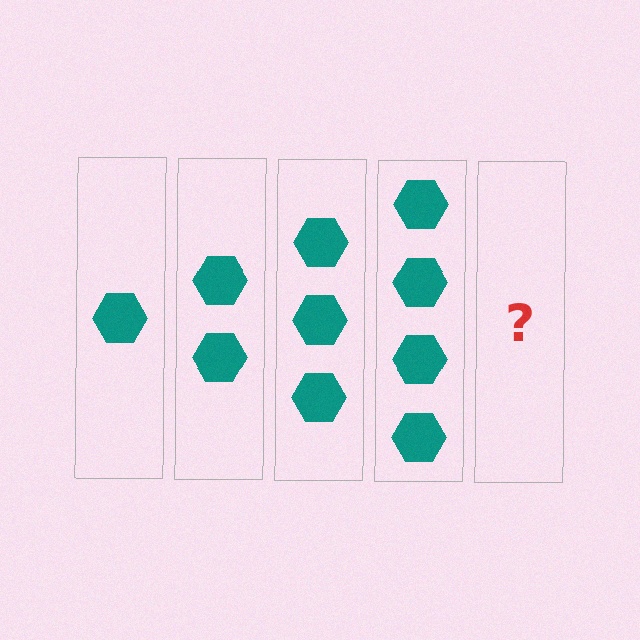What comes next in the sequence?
The next element should be 5 hexagons.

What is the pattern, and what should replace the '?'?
The pattern is that each step adds one more hexagon. The '?' should be 5 hexagons.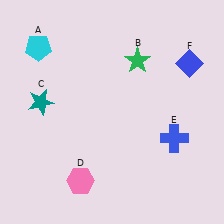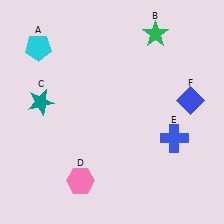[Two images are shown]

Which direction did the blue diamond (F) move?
The blue diamond (F) moved down.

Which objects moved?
The objects that moved are: the green star (B), the blue diamond (F).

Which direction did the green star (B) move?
The green star (B) moved up.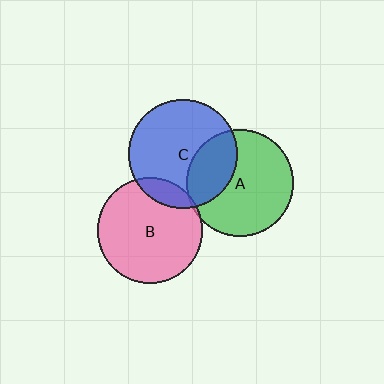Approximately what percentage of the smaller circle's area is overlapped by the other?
Approximately 10%.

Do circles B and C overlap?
Yes.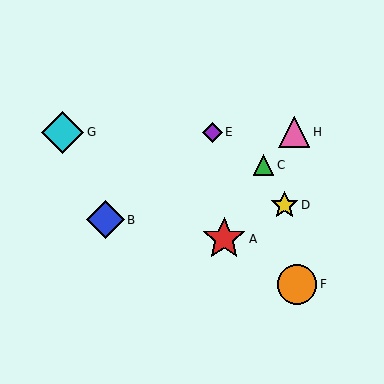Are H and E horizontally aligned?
Yes, both are at y≈132.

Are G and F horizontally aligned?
No, G is at y≈132 and F is at y≈284.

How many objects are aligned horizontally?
3 objects (E, G, H) are aligned horizontally.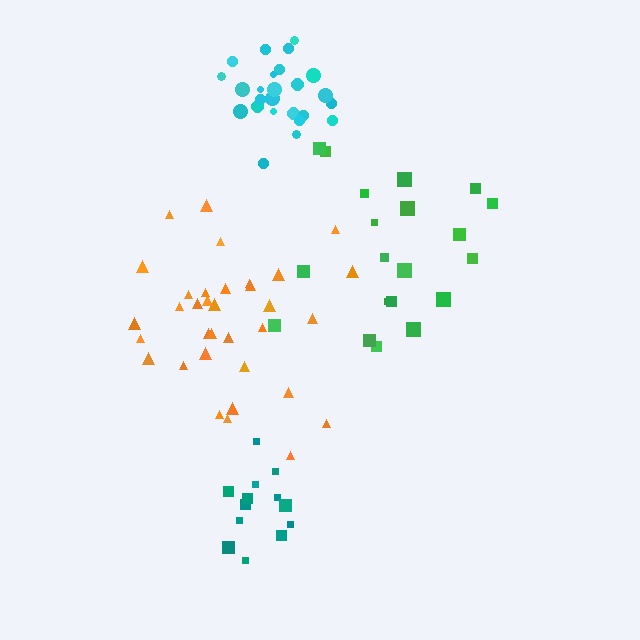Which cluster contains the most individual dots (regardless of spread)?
Orange (34).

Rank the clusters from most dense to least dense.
cyan, teal, orange, green.